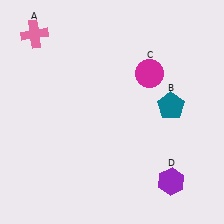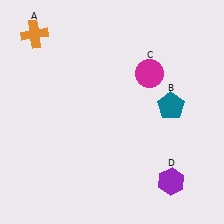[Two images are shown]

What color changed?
The cross (A) changed from pink in Image 1 to orange in Image 2.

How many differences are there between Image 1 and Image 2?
There is 1 difference between the two images.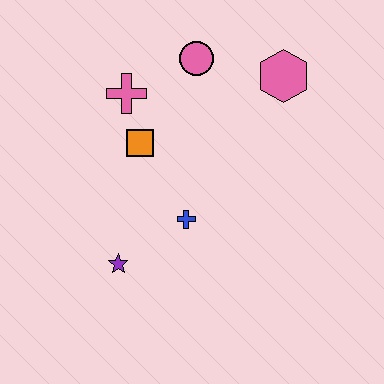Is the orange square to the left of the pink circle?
Yes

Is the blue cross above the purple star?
Yes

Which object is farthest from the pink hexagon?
The purple star is farthest from the pink hexagon.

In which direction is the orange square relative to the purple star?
The orange square is above the purple star.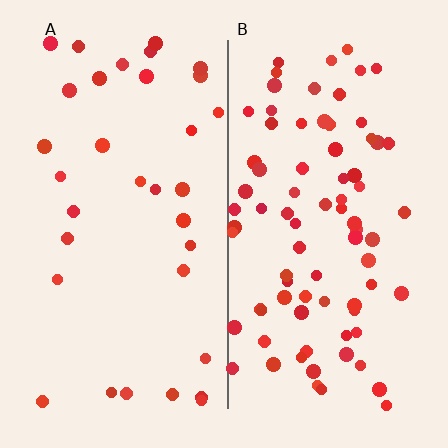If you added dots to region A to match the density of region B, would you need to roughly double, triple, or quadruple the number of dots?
Approximately double.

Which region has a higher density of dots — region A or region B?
B (the right).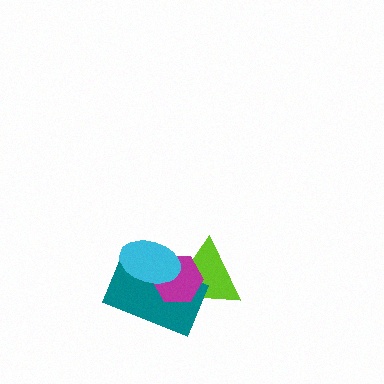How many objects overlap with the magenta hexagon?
3 objects overlap with the magenta hexagon.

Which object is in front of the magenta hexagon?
The cyan ellipse is in front of the magenta hexagon.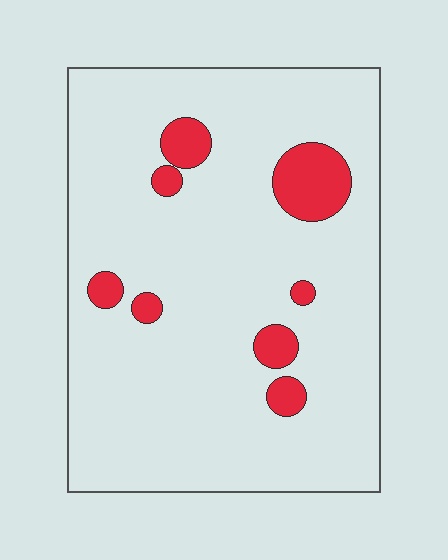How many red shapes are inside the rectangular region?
8.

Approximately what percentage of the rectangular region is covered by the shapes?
Approximately 10%.